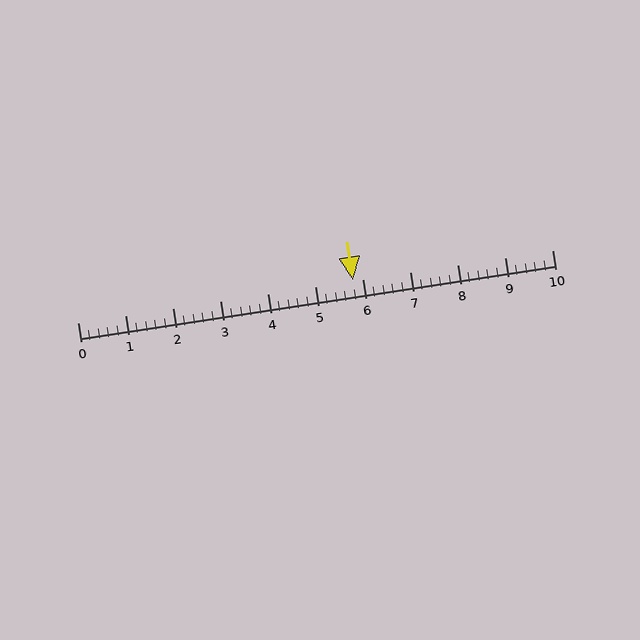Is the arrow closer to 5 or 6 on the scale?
The arrow is closer to 6.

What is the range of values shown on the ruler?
The ruler shows values from 0 to 10.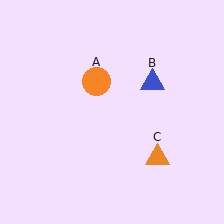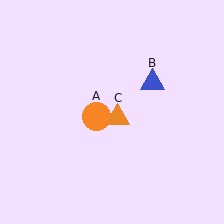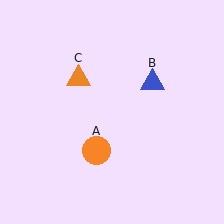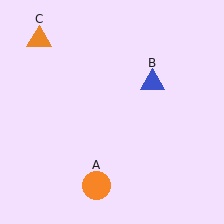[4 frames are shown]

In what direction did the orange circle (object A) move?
The orange circle (object A) moved down.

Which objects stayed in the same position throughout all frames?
Blue triangle (object B) remained stationary.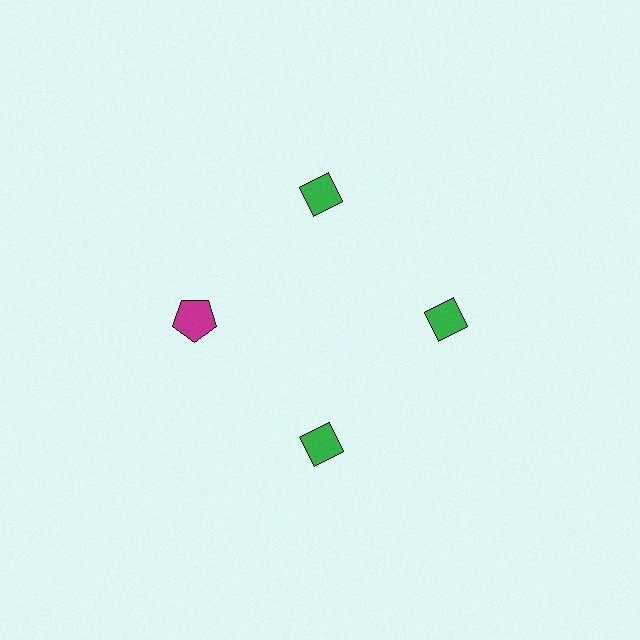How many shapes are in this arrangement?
There are 4 shapes arranged in a ring pattern.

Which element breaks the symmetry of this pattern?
The magenta pentagon at roughly the 9 o'clock position breaks the symmetry. All other shapes are green diamonds.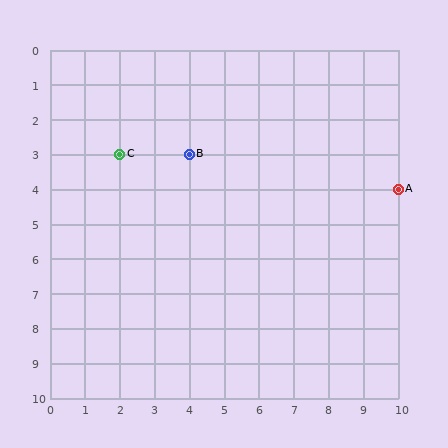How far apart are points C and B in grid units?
Points C and B are 2 columns apart.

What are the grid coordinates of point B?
Point B is at grid coordinates (4, 3).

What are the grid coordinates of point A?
Point A is at grid coordinates (10, 4).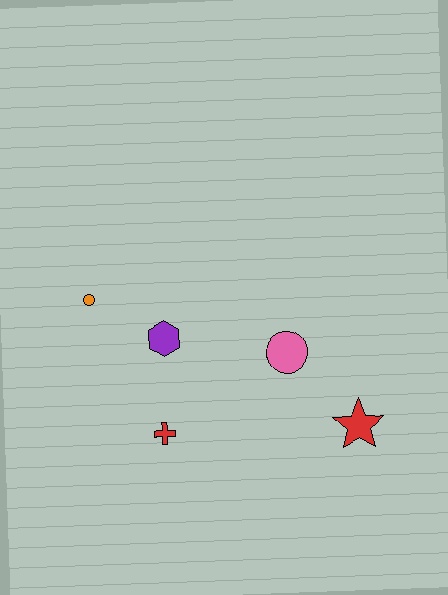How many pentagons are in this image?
There are no pentagons.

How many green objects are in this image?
There are no green objects.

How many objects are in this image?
There are 5 objects.